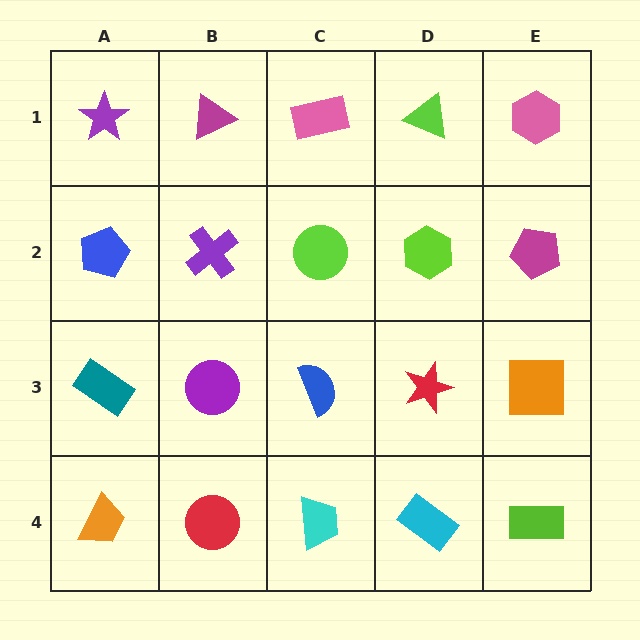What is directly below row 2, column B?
A purple circle.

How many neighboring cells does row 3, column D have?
4.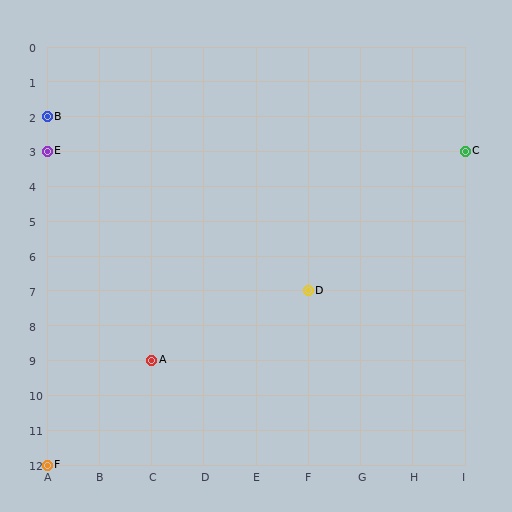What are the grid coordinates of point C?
Point C is at grid coordinates (I, 3).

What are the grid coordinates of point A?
Point A is at grid coordinates (C, 9).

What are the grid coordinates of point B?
Point B is at grid coordinates (A, 2).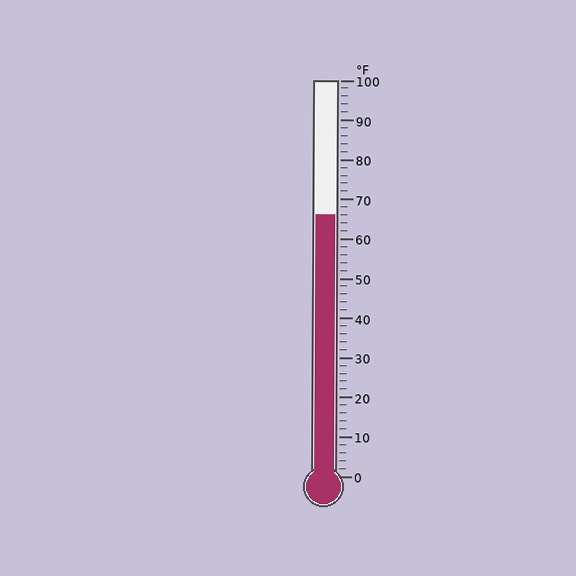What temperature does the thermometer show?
The thermometer shows approximately 66°F.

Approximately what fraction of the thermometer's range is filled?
The thermometer is filled to approximately 65% of its range.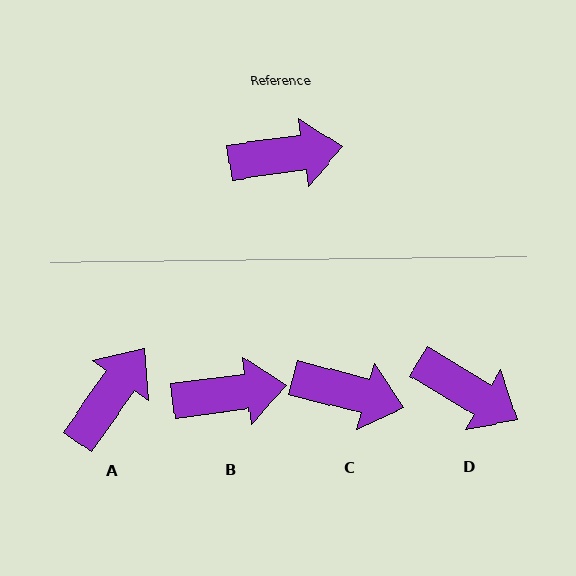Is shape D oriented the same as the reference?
No, it is off by about 39 degrees.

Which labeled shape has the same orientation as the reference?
B.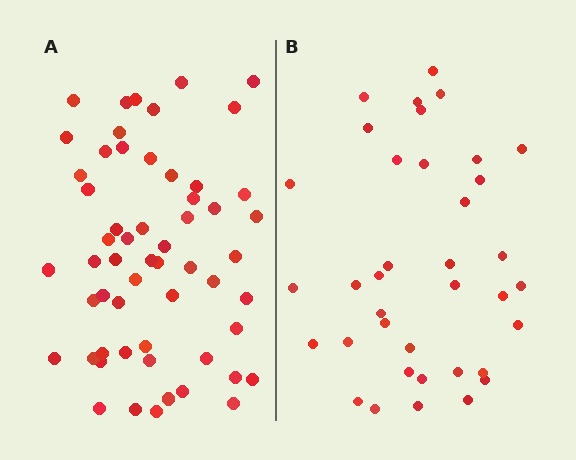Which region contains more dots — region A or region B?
Region A (the left region) has more dots.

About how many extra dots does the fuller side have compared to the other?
Region A has approximately 20 more dots than region B.